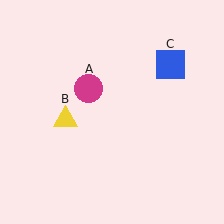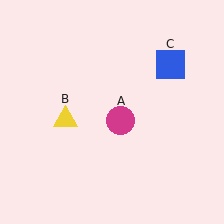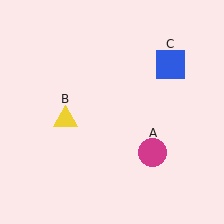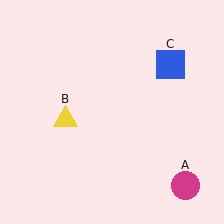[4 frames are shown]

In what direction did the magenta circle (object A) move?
The magenta circle (object A) moved down and to the right.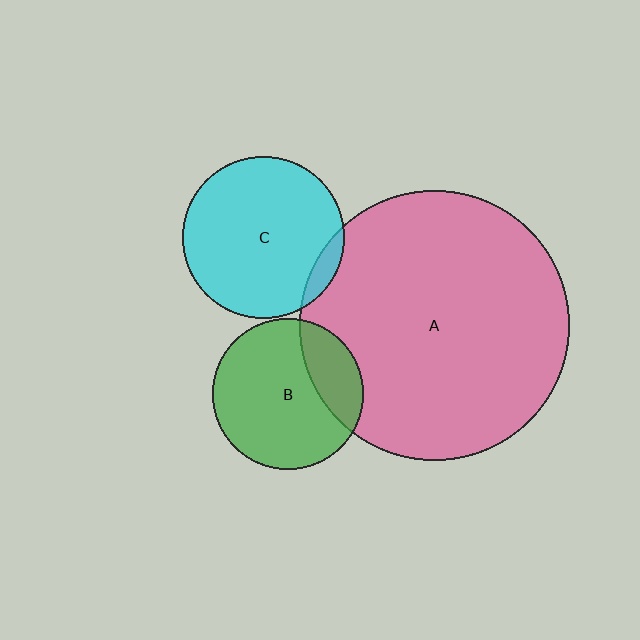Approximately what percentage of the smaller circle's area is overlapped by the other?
Approximately 25%.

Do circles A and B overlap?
Yes.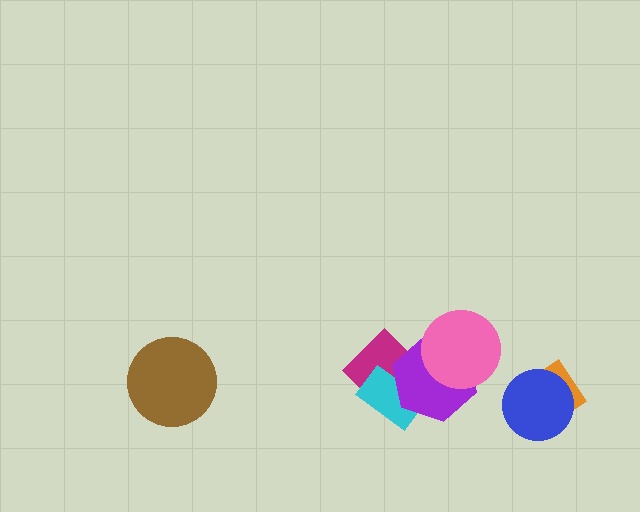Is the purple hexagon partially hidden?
Yes, it is partially covered by another shape.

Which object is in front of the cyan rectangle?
The purple hexagon is in front of the cyan rectangle.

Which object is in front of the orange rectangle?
The blue circle is in front of the orange rectangle.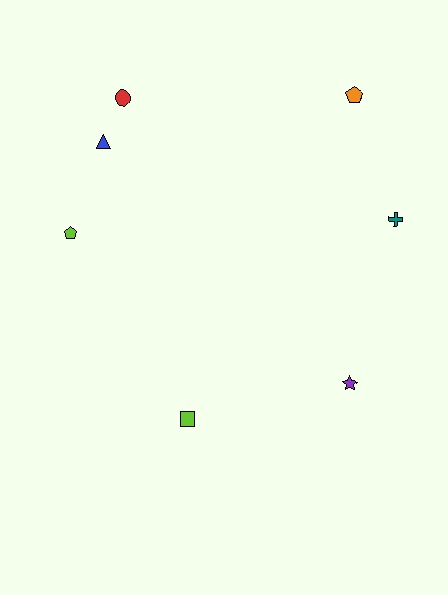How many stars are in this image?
There is 1 star.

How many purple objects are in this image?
There is 1 purple object.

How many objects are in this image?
There are 7 objects.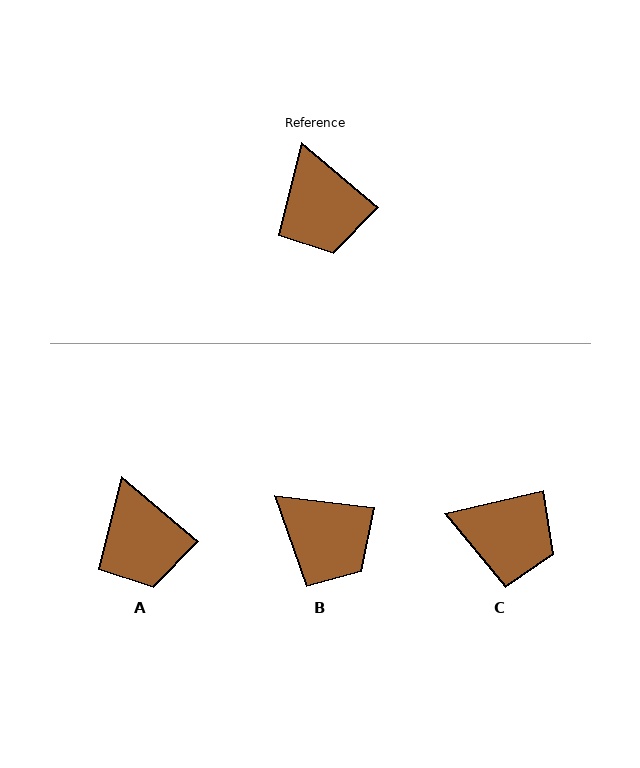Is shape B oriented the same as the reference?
No, it is off by about 33 degrees.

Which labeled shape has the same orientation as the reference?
A.